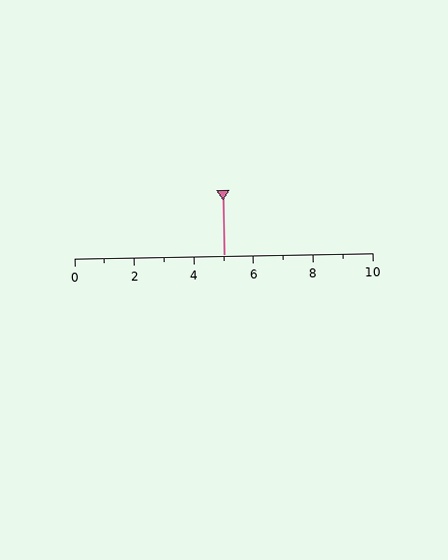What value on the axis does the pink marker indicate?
The marker indicates approximately 5.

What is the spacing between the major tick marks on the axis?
The major ticks are spaced 2 apart.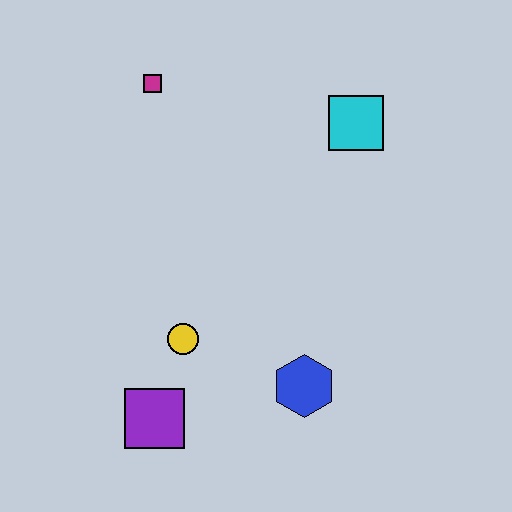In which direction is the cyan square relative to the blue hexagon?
The cyan square is above the blue hexagon.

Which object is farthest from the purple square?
The cyan square is farthest from the purple square.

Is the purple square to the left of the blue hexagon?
Yes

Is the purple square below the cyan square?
Yes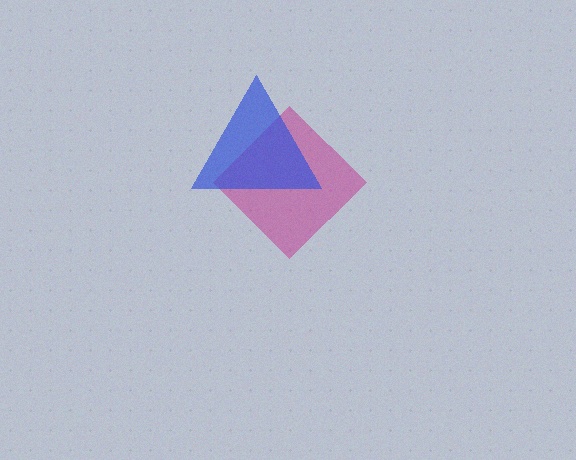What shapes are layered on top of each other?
The layered shapes are: a magenta diamond, a blue triangle.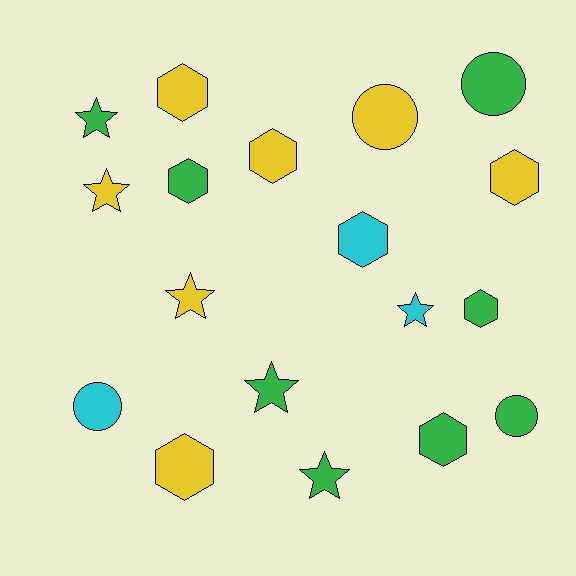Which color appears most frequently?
Green, with 8 objects.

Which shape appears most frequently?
Hexagon, with 8 objects.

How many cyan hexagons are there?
There is 1 cyan hexagon.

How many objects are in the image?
There are 18 objects.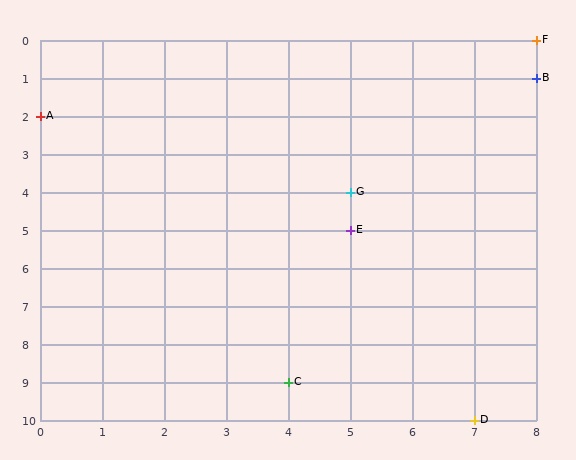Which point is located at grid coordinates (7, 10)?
Point D is at (7, 10).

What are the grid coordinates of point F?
Point F is at grid coordinates (8, 0).